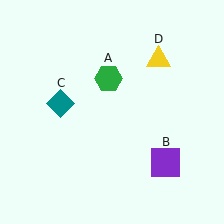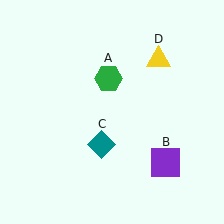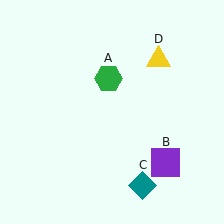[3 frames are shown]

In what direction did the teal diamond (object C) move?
The teal diamond (object C) moved down and to the right.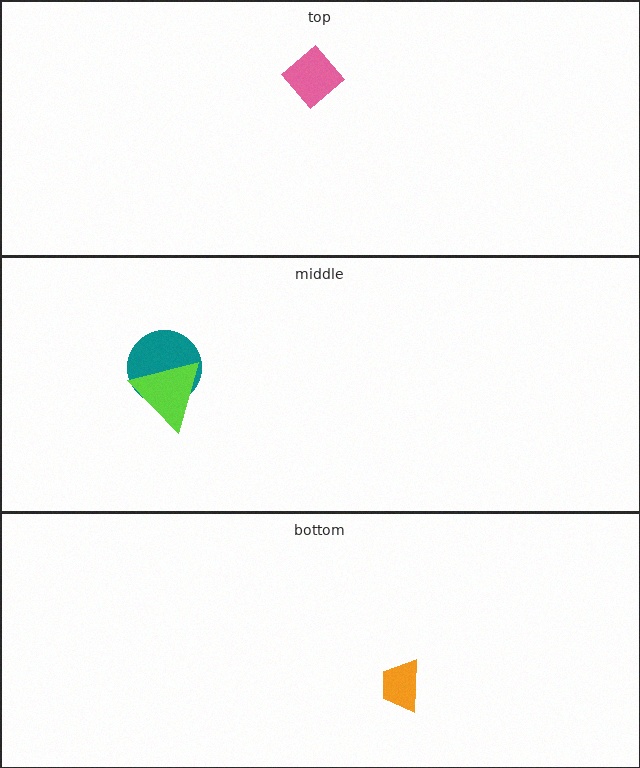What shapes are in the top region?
The pink diamond.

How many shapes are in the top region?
1.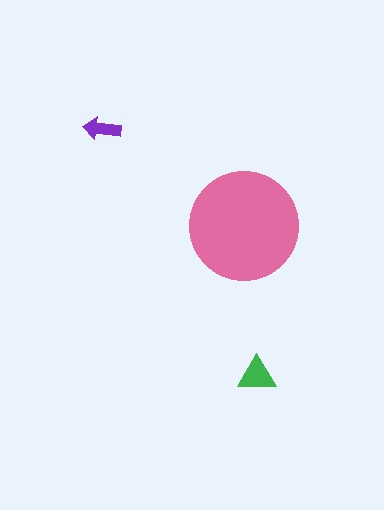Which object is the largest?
The pink circle.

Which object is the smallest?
The purple arrow.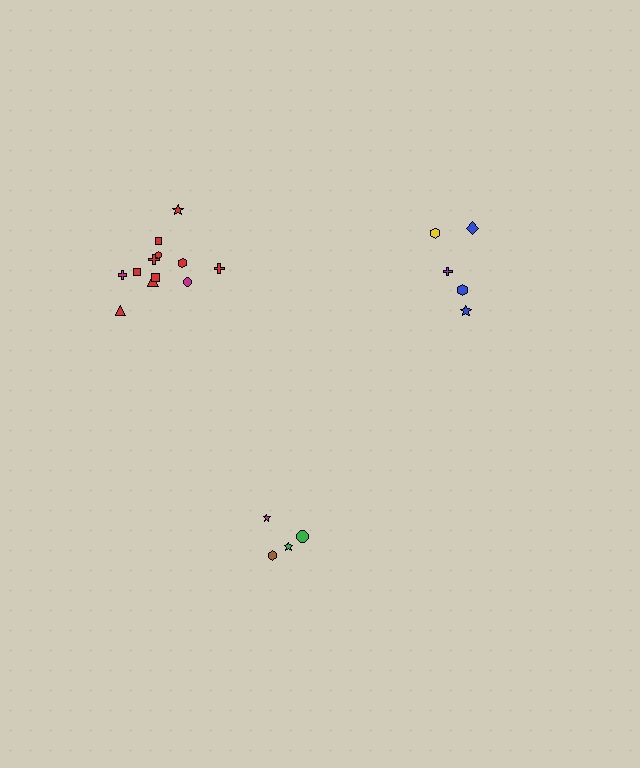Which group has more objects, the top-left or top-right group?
The top-left group.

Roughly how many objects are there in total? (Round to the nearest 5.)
Roughly 20 objects in total.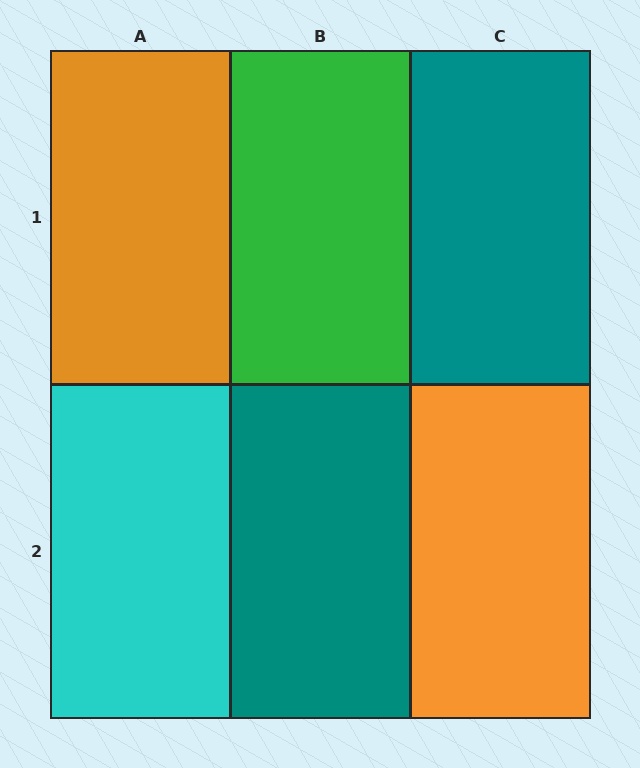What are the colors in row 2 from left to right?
Cyan, teal, orange.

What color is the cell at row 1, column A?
Orange.